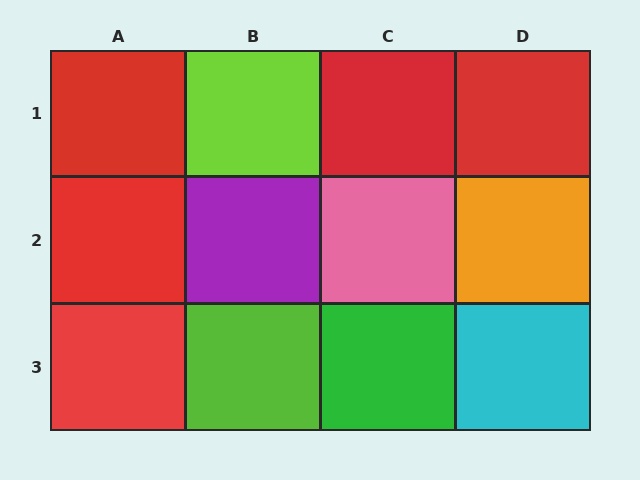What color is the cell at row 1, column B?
Lime.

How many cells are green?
1 cell is green.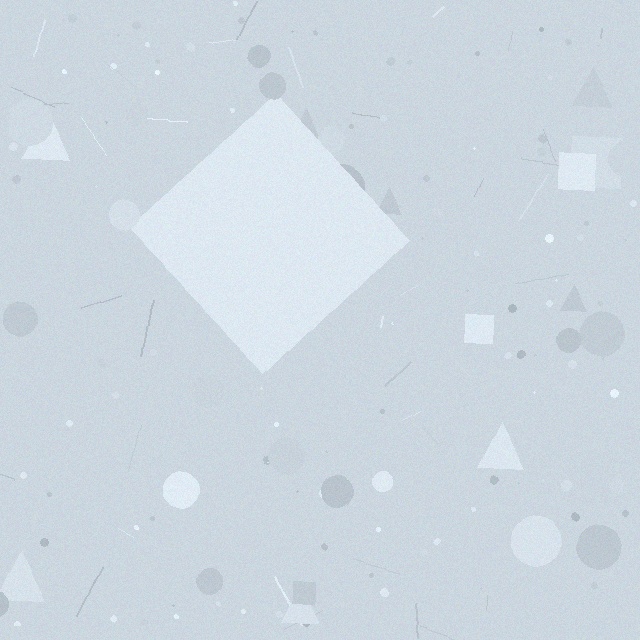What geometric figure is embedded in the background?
A diamond is embedded in the background.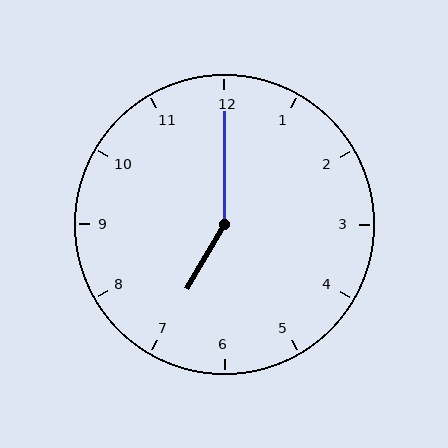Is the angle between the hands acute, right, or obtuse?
It is obtuse.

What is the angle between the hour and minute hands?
Approximately 150 degrees.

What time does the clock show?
7:00.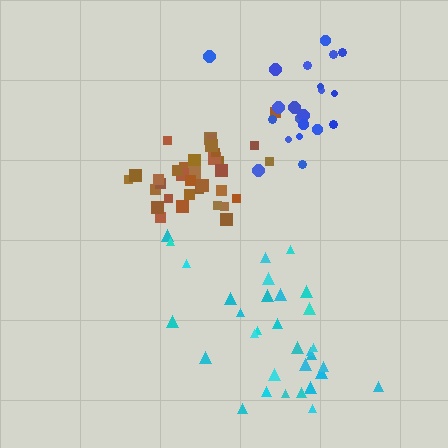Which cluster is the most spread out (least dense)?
Cyan.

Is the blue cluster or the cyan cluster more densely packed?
Blue.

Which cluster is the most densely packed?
Brown.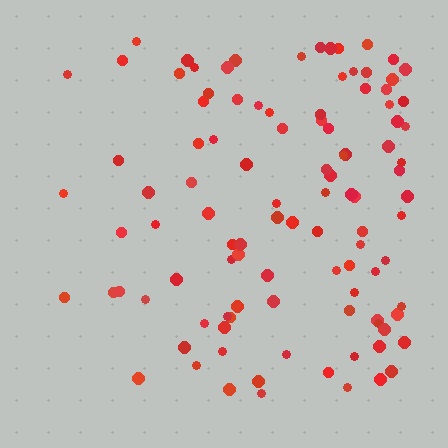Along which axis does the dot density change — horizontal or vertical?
Horizontal.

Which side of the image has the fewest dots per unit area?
The left.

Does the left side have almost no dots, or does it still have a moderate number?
Still a moderate number, just noticeably fewer than the right.